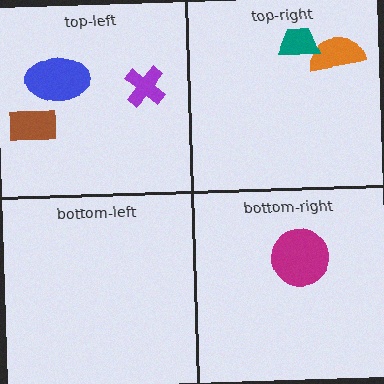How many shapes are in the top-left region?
3.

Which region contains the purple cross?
The top-left region.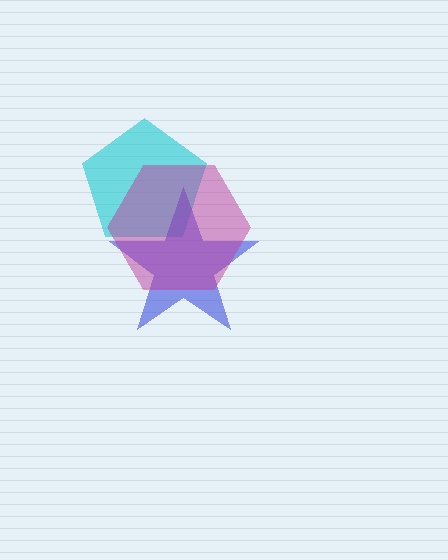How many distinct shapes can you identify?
There are 3 distinct shapes: a cyan pentagon, a blue star, a magenta hexagon.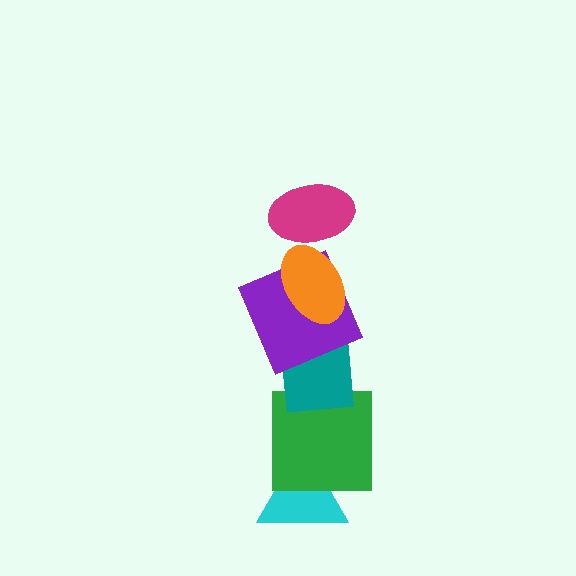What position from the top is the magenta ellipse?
The magenta ellipse is 1st from the top.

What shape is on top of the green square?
The teal square is on top of the green square.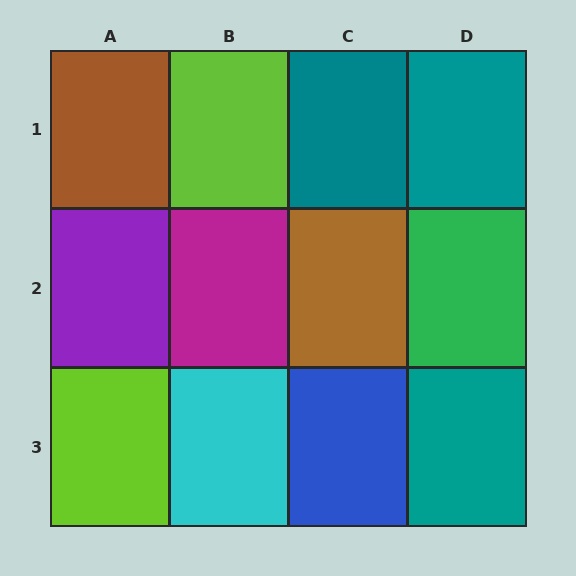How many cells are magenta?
1 cell is magenta.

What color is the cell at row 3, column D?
Teal.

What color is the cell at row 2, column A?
Purple.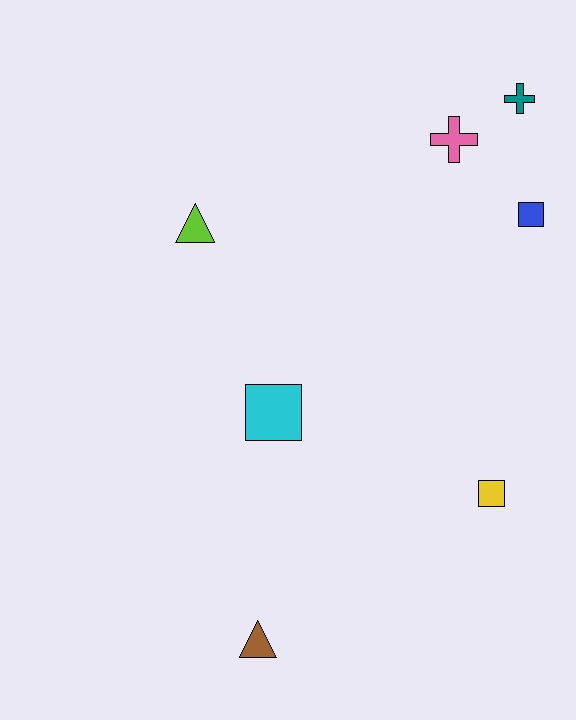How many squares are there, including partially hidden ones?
There are 3 squares.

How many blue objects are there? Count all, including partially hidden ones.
There is 1 blue object.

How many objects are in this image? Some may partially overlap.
There are 7 objects.